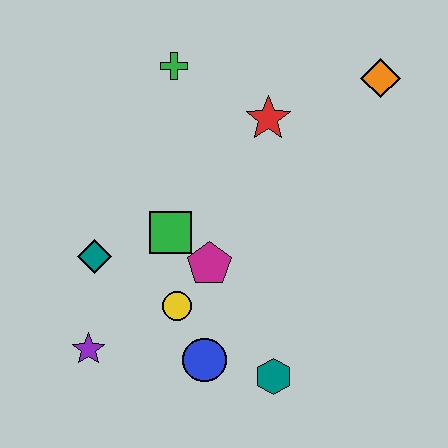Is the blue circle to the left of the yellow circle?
No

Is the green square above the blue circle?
Yes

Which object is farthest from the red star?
The purple star is farthest from the red star.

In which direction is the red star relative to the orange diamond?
The red star is to the left of the orange diamond.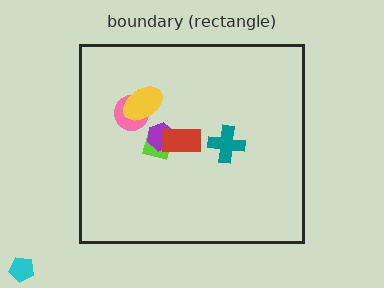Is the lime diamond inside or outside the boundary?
Inside.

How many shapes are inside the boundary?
6 inside, 1 outside.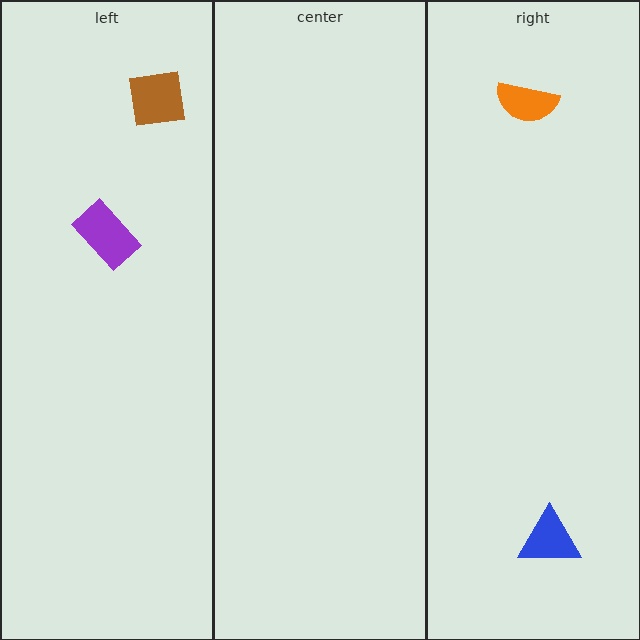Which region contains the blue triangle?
The right region.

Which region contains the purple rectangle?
The left region.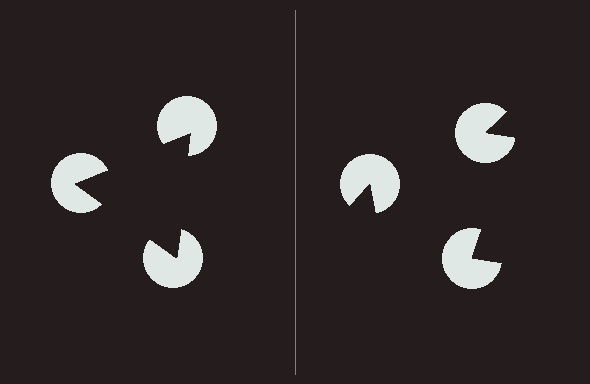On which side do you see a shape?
An illusory triangle appears on the left side. On the right side the wedge cuts are rotated, so no coherent shape forms.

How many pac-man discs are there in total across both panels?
6 — 3 on each side.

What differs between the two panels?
The pac-man discs are positioned identically on both sides; only the wedge orientations differ. On the left they align to a triangle; on the right they are misaligned.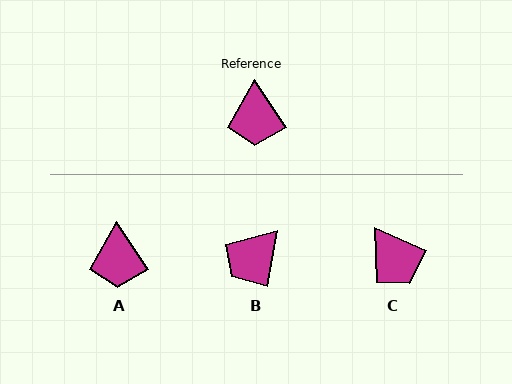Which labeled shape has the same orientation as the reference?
A.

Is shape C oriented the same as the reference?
No, it is off by about 32 degrees.